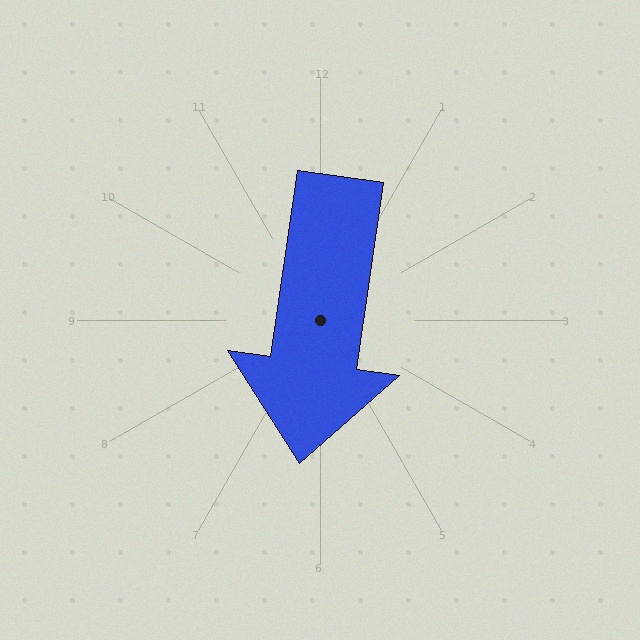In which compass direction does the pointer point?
South.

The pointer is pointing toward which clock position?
Roughly 6 o'clock.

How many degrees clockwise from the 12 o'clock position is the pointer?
Approximately 188 degrees.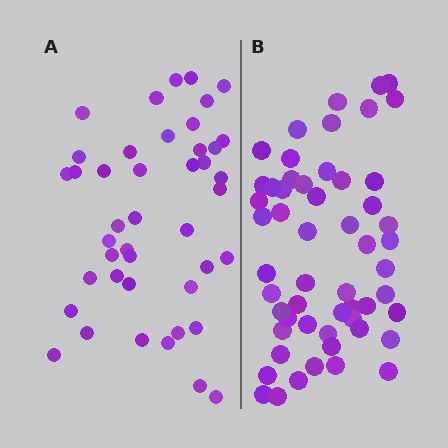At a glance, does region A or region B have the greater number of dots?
Region B (the right region) has more dots.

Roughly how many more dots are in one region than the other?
Region B has roughly 12 or so more dots than region A.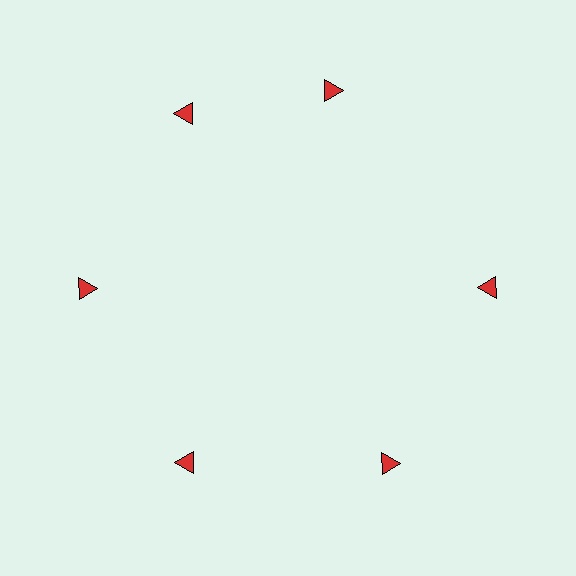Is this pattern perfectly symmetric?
No. The 6 red triangles are arranged in a ring, but one element near the 1 o'clock position is rotated out of alignment along the ring, breaking the 6-fold rotational symmetry.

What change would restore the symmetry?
The symmetry would be restored by rotating it back into even spacing with its neighbors so that all 6 triangles sit at equal angles and equal distance from the center.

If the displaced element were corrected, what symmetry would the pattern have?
It would have 6-fold rotational symmetry — the pattern would map onto itself every 60 degrees.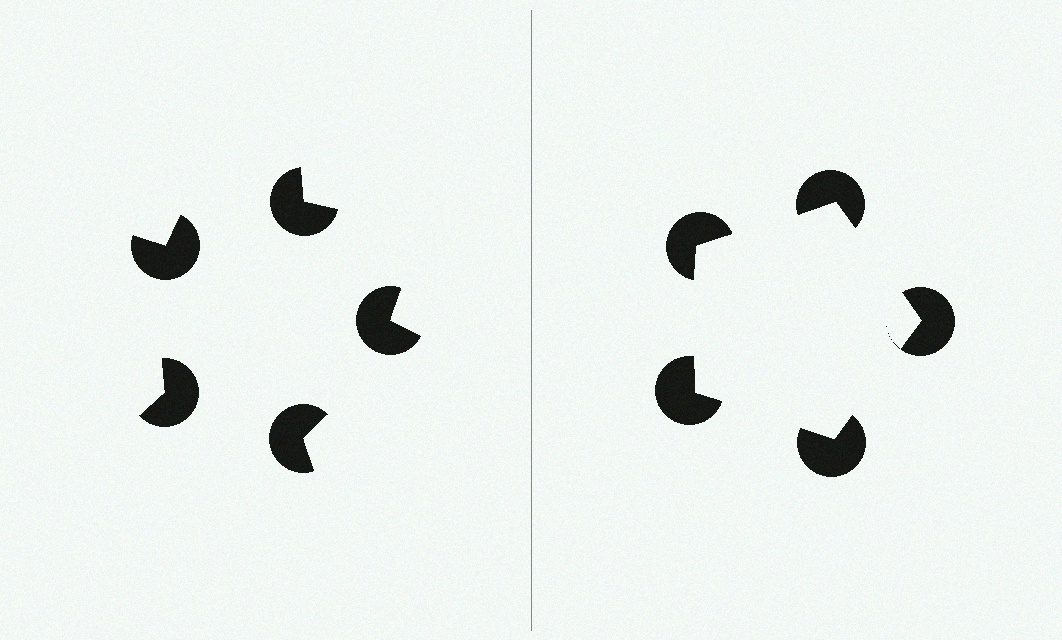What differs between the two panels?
The pac-man discs are positioned identically on both sides; only the wedge orientations differ. On the right they align to a pentagon; on the left they are misaligned.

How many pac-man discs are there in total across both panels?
10 — 5 on each side.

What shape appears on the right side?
An illusory pentagon.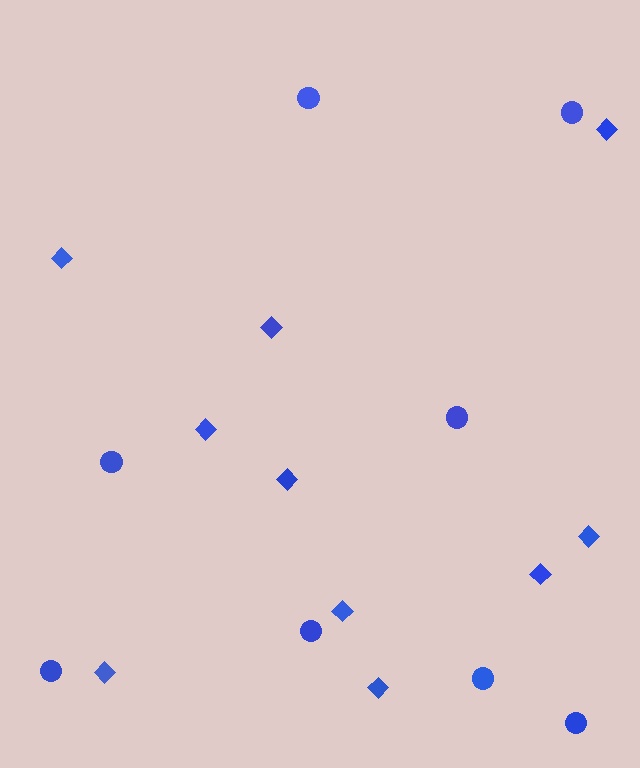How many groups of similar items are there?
There are 2 groups: one group of diamonds (10) and one group of circles (8).